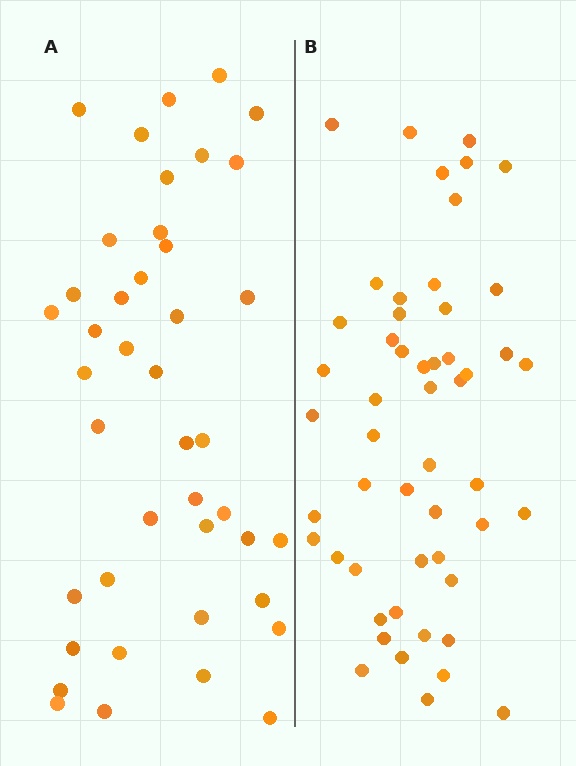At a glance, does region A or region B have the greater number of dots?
Region B (the right region) has more dots.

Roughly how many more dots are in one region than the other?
Region B has roughly 10 or so more dots than region A.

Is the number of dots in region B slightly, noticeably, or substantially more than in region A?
Region B has only slightly more — the two regions are fairly close. The ratio is roughly 1.2 to 1.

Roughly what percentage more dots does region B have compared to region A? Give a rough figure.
About 25% more.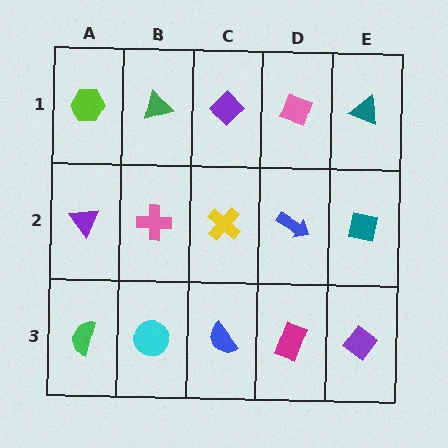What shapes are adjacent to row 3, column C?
A yellow cross (row 2, column C), a cyan circle (row 3, column B), a magenta rectangle (row 3, column D).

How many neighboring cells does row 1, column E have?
2.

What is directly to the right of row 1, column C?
A pink diamond.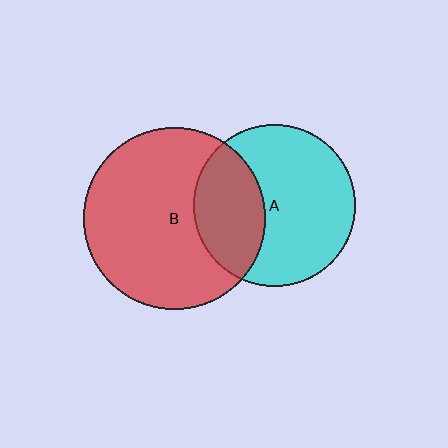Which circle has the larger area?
Circle B (red).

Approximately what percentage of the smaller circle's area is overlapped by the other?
Approximately 35%.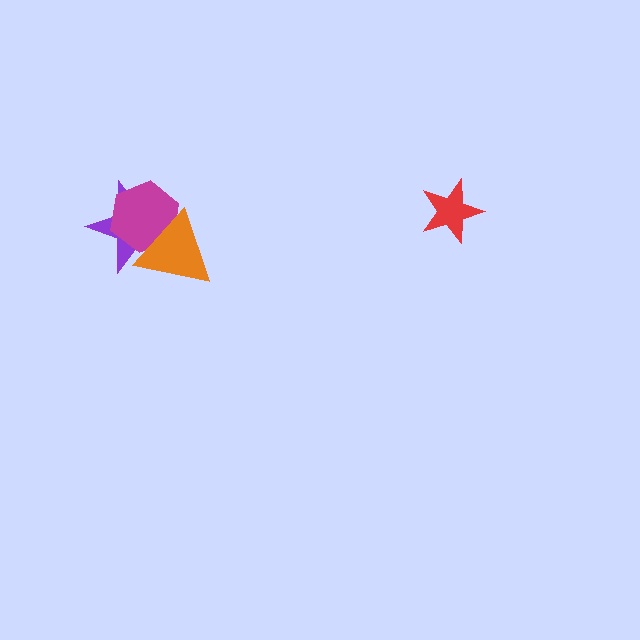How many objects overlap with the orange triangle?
2 objects overlap with the orange triangle.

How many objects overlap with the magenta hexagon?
2 objects overlap with the magenta hexagon.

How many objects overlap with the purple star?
2 objects overlap with the purple star.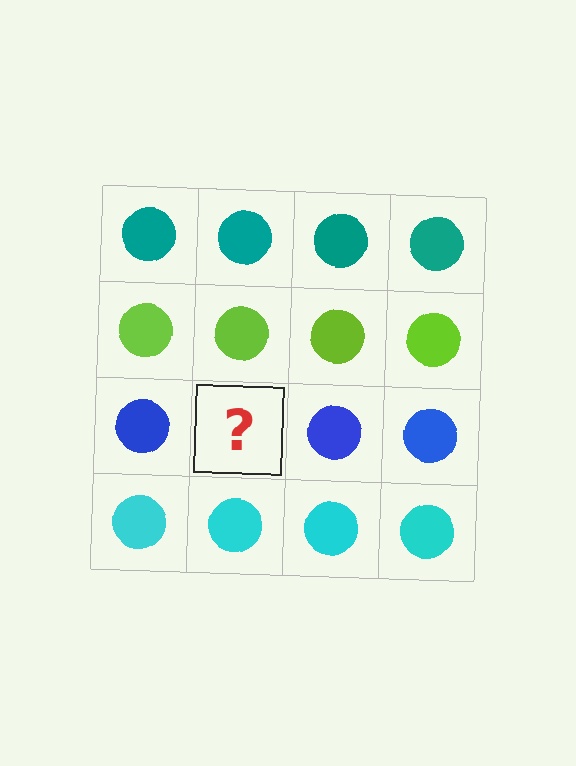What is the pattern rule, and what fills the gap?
The rule is that each row has a consistent color. The gap should be filled with a blue circle.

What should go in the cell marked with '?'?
The missing cell should contain a blue circle.